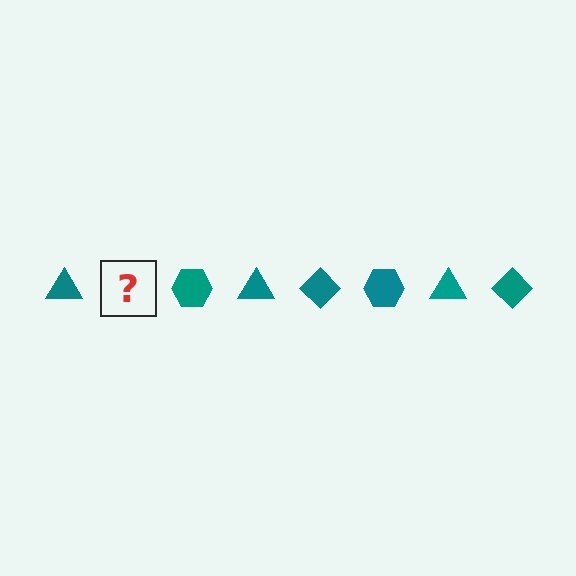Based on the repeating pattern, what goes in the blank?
The blank should be a teal diamond.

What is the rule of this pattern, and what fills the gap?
The rule is that the pattern cycles through triangle, diamond, hexagon shapes in teal. The gap should be filled with a teal diamond.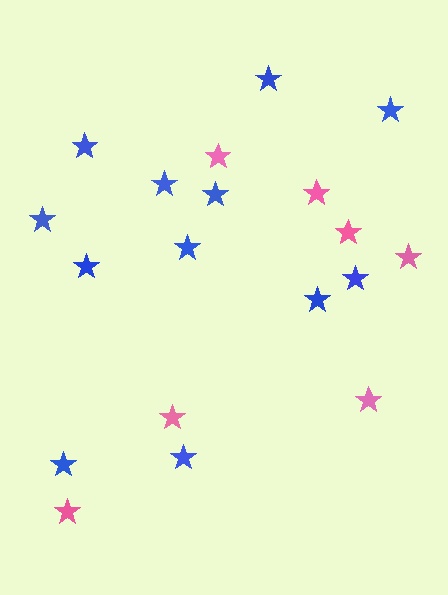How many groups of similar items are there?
There are 2 groups: one group of blue stars (12) and one group of pink stars (7).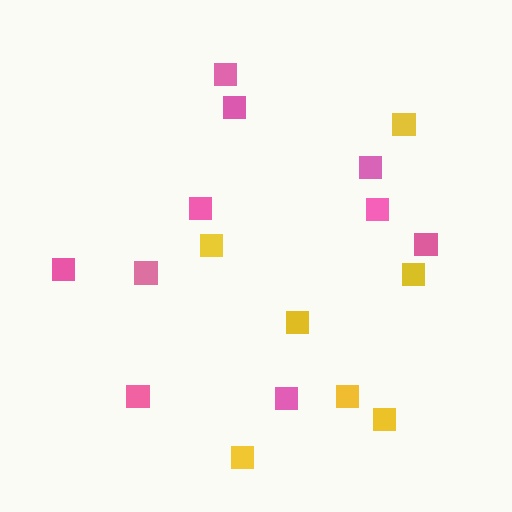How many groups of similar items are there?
There are 2 groups: one group of pink squares (10) and one group of yellow squares (7).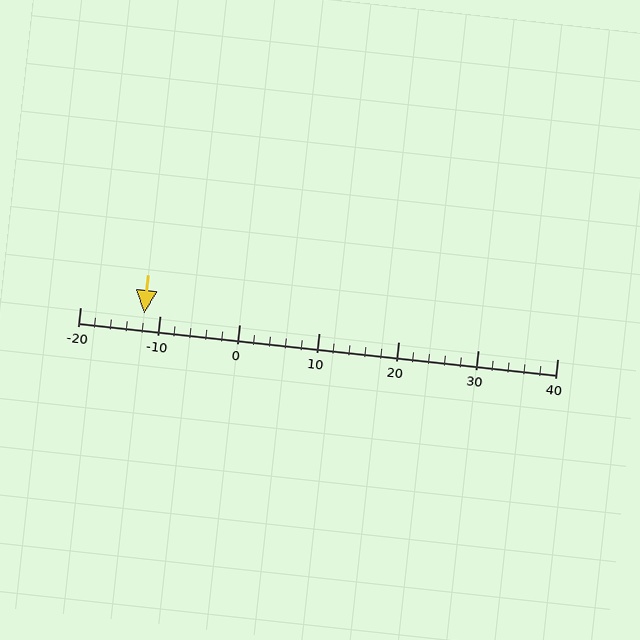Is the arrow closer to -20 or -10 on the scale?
The arrow is closer to -10.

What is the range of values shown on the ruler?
The ruler shows values from -20 to 40.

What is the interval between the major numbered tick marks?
The major tick marks are spaced 10 units apart.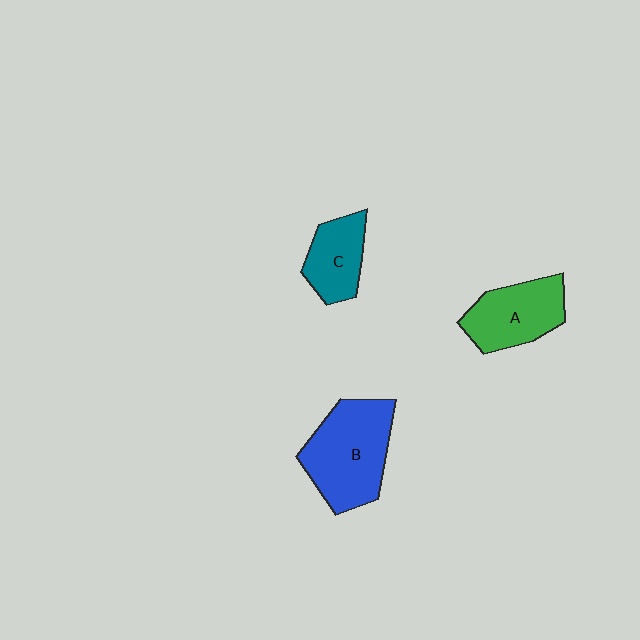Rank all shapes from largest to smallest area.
From largest to smallest: B (blue), A (green), C (teal).